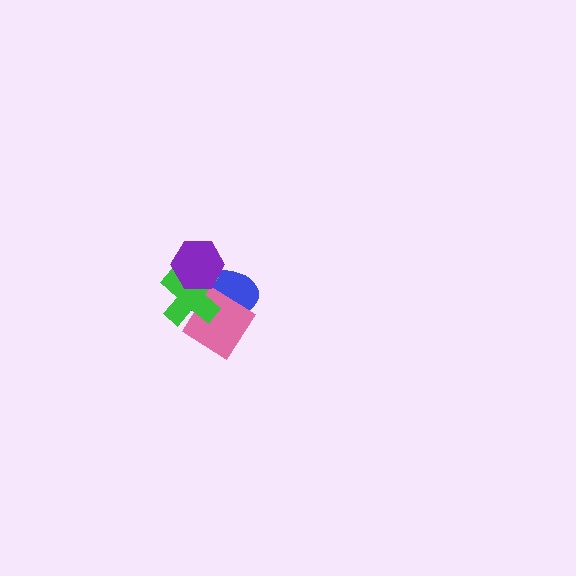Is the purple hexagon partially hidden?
No, no other shape covers it.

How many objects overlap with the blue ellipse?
3 objects overlap with the blue ellipse.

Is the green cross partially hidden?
Yes, it is partially covered by another shape.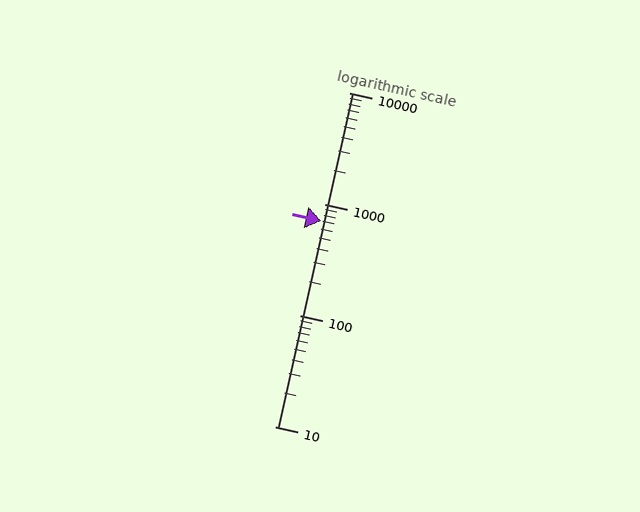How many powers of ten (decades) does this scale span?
The scale spans 3 decades, from 10 to 10000.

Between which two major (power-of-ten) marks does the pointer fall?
The pointer is between 100 and 1000.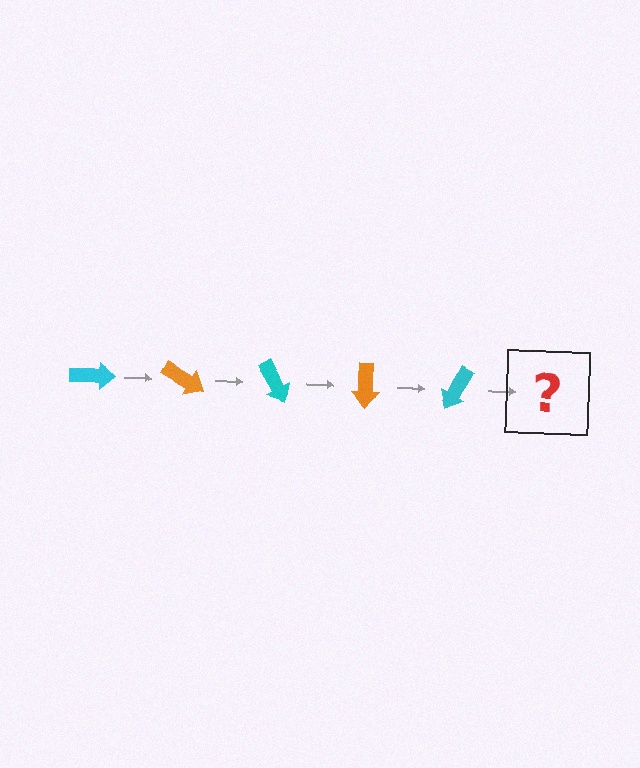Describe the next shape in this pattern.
It should be an orange arrow, rotated 150 degrees from the start.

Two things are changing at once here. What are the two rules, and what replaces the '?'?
The two rules are that it rotates 30 degrees each step and the color cycles through cyan and orange. The '?' should be an orange arrow, rotated 150 degrees from the start.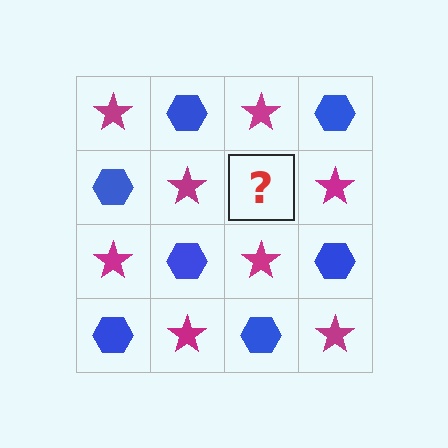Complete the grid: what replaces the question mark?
The question mark should be replaced with a blue hexagon.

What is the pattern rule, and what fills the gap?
The rule is that it alternates magenta star and blue hexagon in a checkerboard pattern. The gap should be filled with a blue hexagon.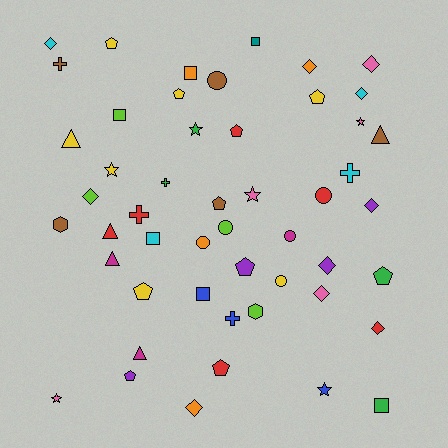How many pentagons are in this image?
There are 10 pentagons.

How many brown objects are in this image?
There are 5 brown objects.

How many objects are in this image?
There are 50 objects.